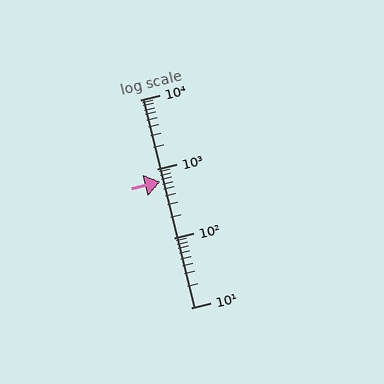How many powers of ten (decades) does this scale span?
The scale spans 3 decades, from 10 to 10000.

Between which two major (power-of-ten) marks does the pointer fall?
The pointer is between 100 and 1000.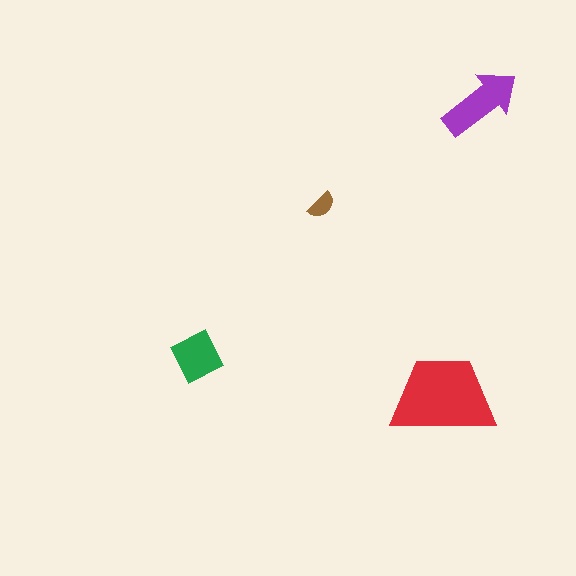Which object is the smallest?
The brown semicircle.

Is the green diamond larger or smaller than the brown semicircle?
Larger.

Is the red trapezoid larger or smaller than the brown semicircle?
Larger.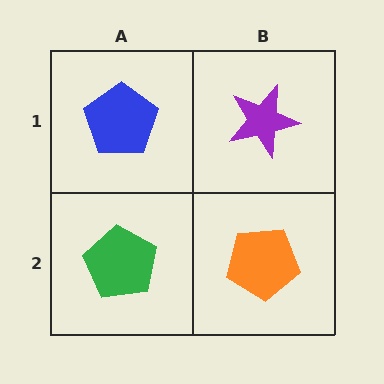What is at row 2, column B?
An orange pentagon.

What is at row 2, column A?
A green pentagon.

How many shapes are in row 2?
2 shapes.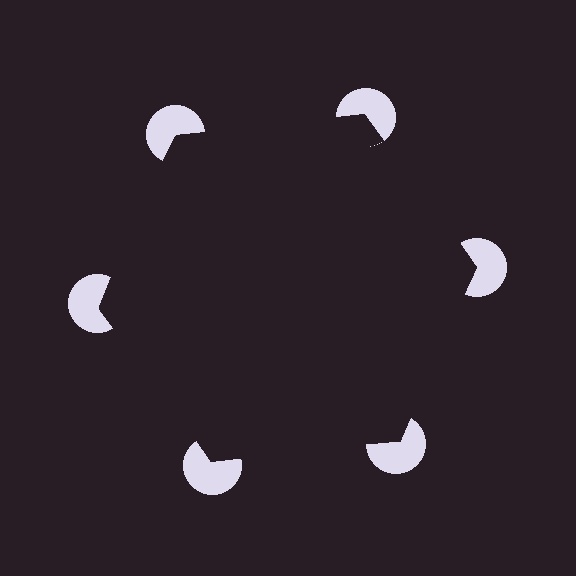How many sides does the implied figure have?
6 sides.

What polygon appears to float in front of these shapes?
An illusory hexagon — its edges are inferred from the aligned wedge cuts in the pac-man discs, not physically drawn.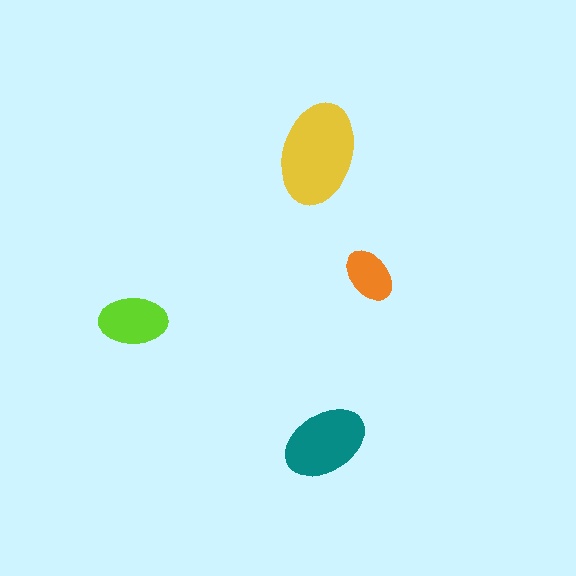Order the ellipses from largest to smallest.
the yellow one, the teal one, the lime one, the orange one.